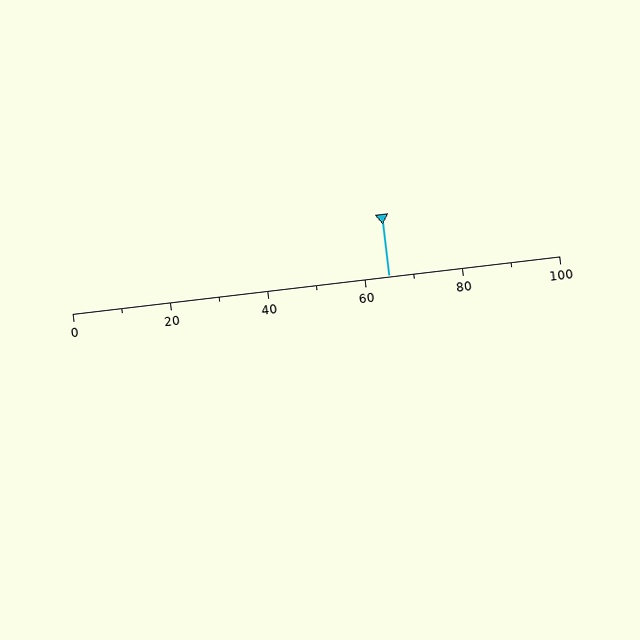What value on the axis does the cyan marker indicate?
The marker indicates approximately 65.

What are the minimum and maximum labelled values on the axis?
The axis runs from 0 to 100.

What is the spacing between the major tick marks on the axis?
The major ticks are spaced 20 apart.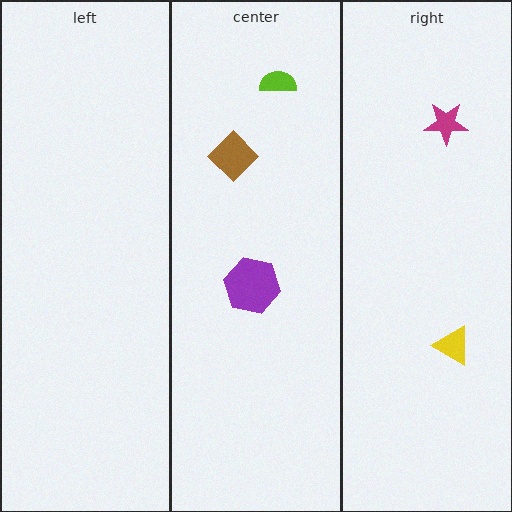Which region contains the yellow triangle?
The right region.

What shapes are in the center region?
The lime semicircle, the purple hexagon, the brown diamond.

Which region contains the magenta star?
The right region.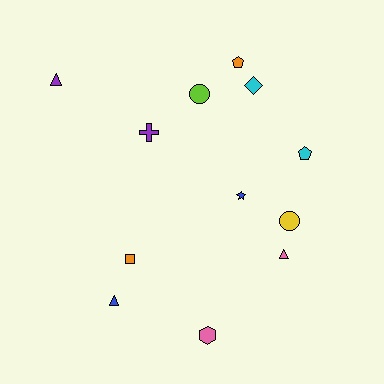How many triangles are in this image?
There are 3 triangles.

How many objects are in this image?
There are 12 objects.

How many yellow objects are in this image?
There is 1 yellow object.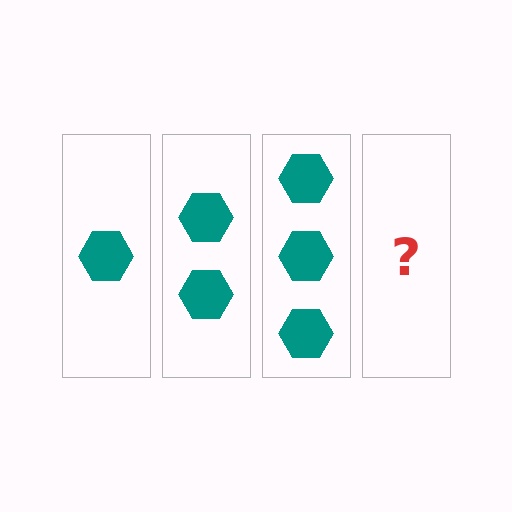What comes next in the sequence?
The next element should be 4 hexagons.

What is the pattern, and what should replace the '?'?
The pattern is that each step adds one more hexagon. The '?' should be 4 hexagons.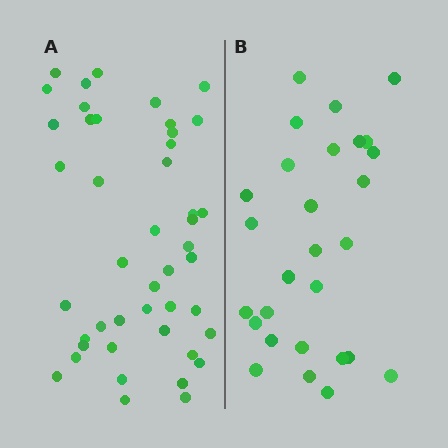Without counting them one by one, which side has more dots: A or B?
Region A (the left region) has more dots.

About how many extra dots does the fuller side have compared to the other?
Region A has approximately 15 more dots than region B.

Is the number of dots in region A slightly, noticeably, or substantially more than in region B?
Region A has substantially more. The ratio is roughly 1.6 to 1.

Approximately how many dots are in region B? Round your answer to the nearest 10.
About 30 dots. (The exact count is 28, which rounds to 30.)